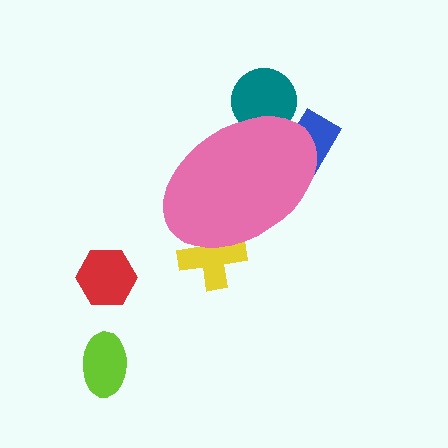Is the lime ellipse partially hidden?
No, the lime ellipse is fully visible.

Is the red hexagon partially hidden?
No, the red hexagon is fully visible.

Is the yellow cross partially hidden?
Yes, the yellow cross is partially hidden behind the pink ellipse.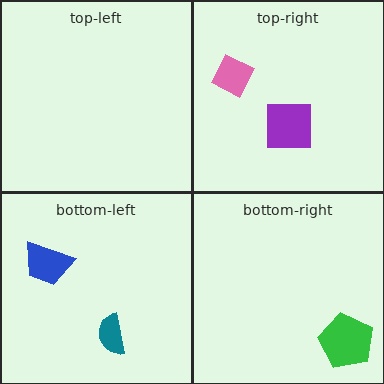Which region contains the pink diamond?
The top-right region.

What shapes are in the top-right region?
The purple square, the pink diamond.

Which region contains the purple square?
The top-right region.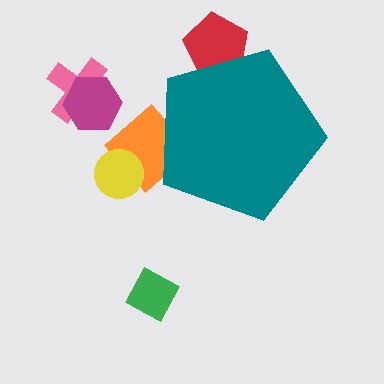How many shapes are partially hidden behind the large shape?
2 shapes are partially hidden.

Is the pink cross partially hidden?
No, the pink cross is fully visible.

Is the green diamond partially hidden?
No, the green diamond is fully visible.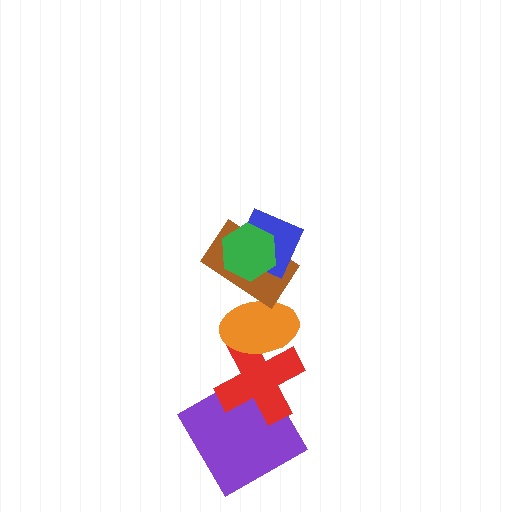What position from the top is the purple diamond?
The purple diamond is 6th from the top.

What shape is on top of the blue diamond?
The green hexagon is on top of the blue diamond.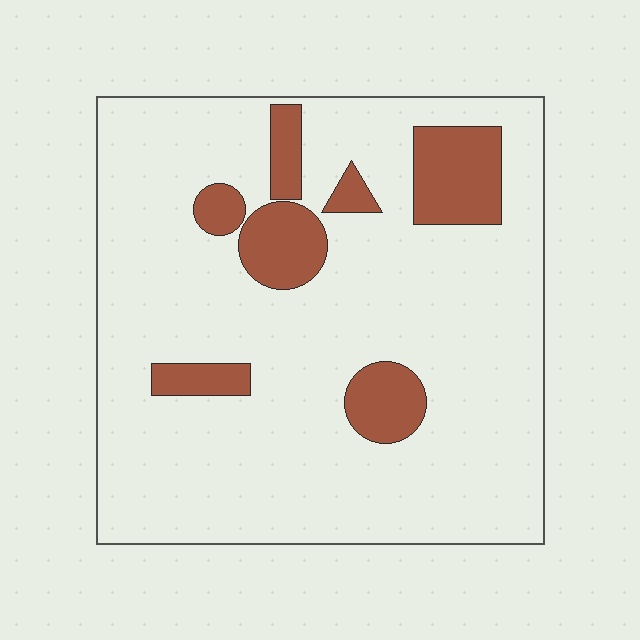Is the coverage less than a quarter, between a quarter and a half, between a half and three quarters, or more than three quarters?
Less than a quarter.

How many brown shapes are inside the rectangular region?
7.